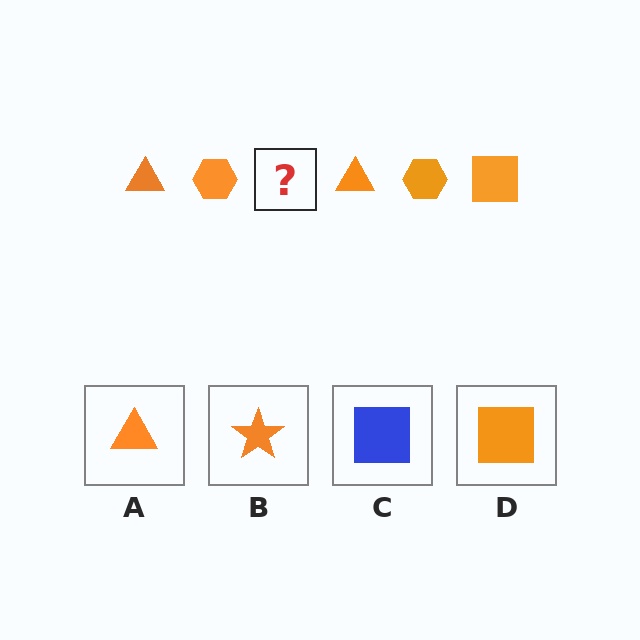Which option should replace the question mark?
Option D.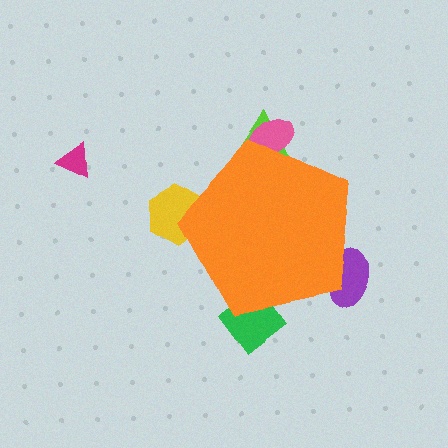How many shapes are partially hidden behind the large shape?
5 shapes are partially hidden.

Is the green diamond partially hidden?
Yes, the green diamond is partially hidden behind the orange pentagon.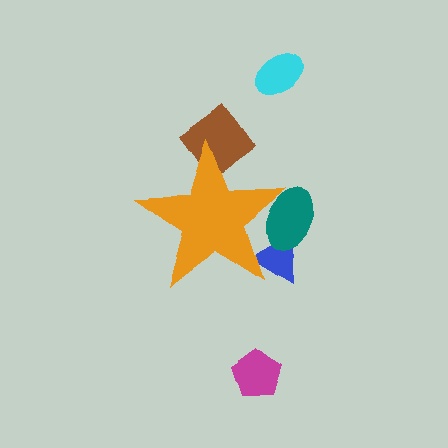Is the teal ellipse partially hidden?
Yes, the teal ellipse is partially hidden behind the orange star.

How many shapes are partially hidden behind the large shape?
3 shapes are partially hidden.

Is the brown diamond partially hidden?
Yes, the brown diamond is partially hidden behind the orange star.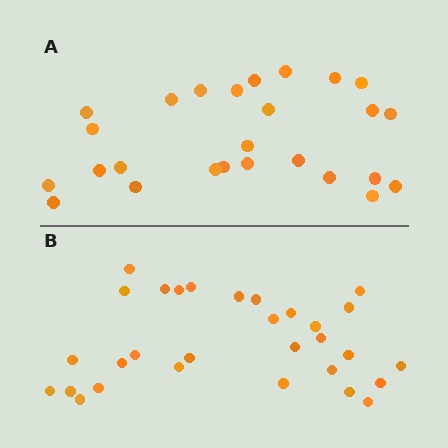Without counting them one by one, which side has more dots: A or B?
Region B (the bottom region) has more dots.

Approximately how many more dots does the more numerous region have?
Region B has about 4 more dots than region A.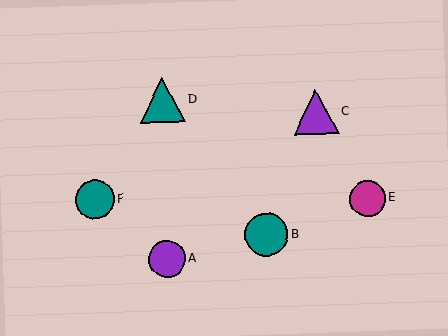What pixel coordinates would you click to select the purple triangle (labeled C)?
Click at (316, 112) to select the purple triangle C.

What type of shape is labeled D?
Shape D is a teal triangle.